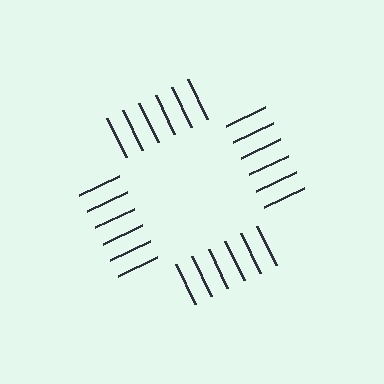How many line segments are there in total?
24 — 6 along each of the 4 edges.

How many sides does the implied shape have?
4 sides — the line-ends trace a square.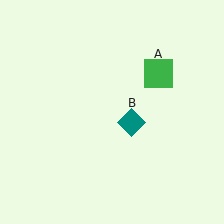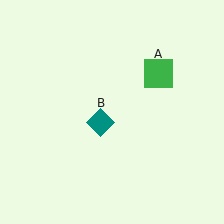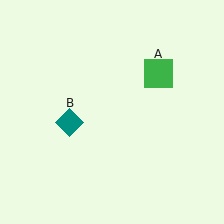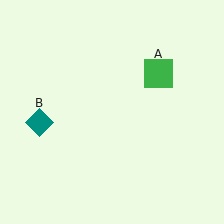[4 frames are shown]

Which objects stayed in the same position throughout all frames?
Green square (object A) remained stationary.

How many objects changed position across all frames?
1 object changed position: teal diamond (object B).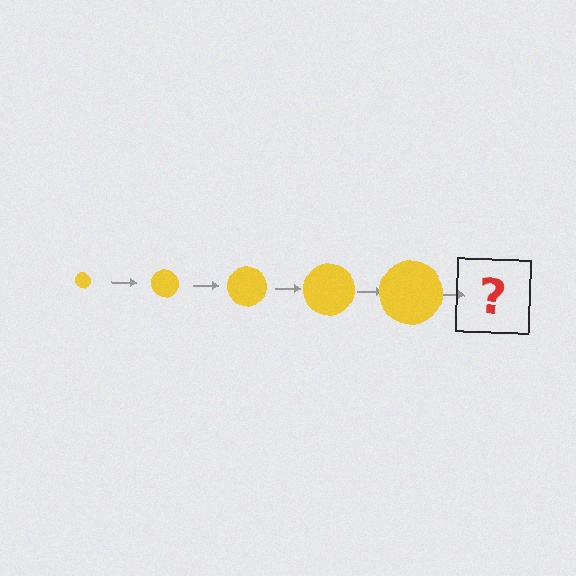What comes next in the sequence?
The next element should be a yellow circle, larger than the previous one.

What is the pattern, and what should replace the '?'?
The pattern is that the circle gets progressively larger each step. The '?' should be a yellow circle, larger than the previous one.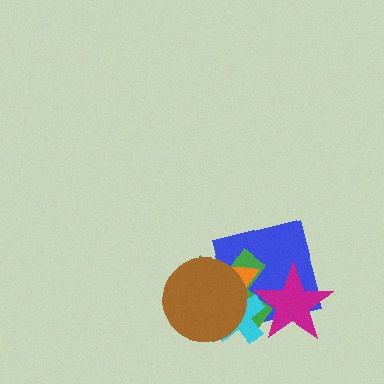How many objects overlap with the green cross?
5 objects overlap with the green cross.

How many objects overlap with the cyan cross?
5 objects overlap with the cyan cross.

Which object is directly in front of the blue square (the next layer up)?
The green cross is directly in front of the blue square.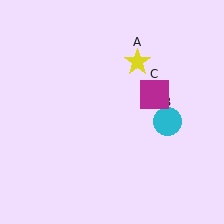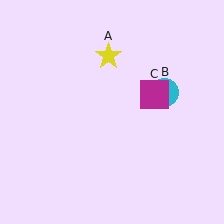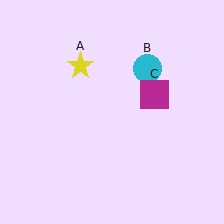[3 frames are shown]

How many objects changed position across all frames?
2 objects changed position: yellow star (object A), cyan circle (object B).